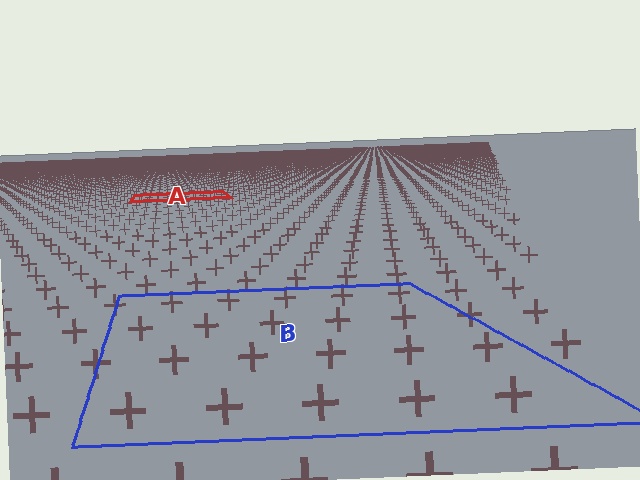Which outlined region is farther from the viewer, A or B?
Region A is farther from the viewer — the texture elements inside it appear smaller and more densely packed.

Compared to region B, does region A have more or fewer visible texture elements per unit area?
Region A has more texture elements per unit area — they are packed more densely because it is farther away.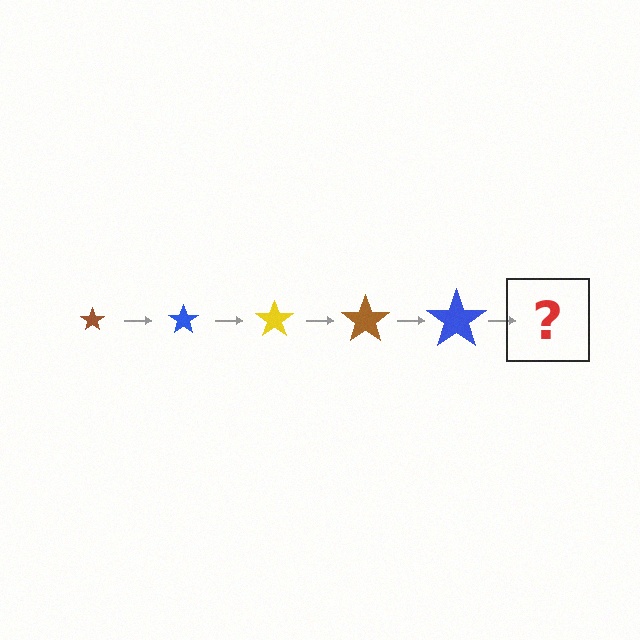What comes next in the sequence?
The next element should be a yellow star, larger than the previous one.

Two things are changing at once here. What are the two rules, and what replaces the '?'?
The two rules are that the star grows larger each step and the color cycles through brown, blue, and yellow. The '?' should be a yellow star, larger than the previous one.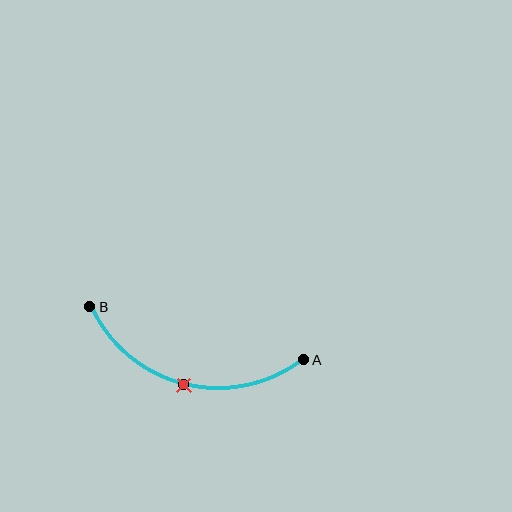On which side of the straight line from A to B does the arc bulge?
The arc bulges below the straight line connecting A and B.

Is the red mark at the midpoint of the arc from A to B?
Yes. The red mark lies on the arc at equal arc-length from both A and B — it is the arc midpoint.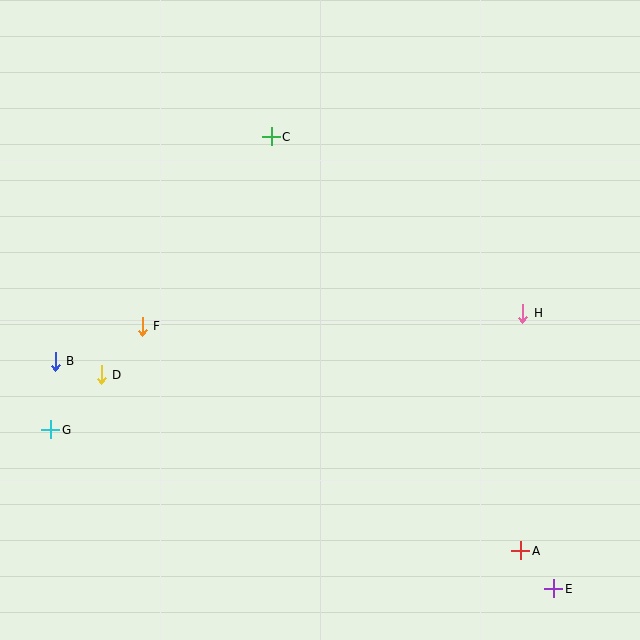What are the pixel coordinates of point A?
Point A is at (521, 551).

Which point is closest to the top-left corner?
Point C is closest to the top-left corner.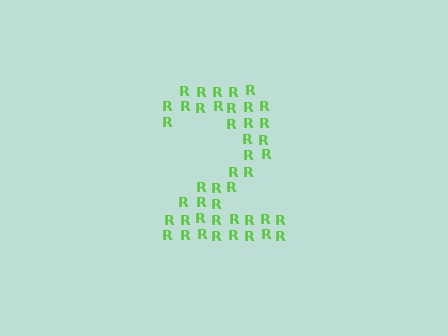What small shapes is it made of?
It is made of small letter R's.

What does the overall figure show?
The overall figure shows the digit 2.